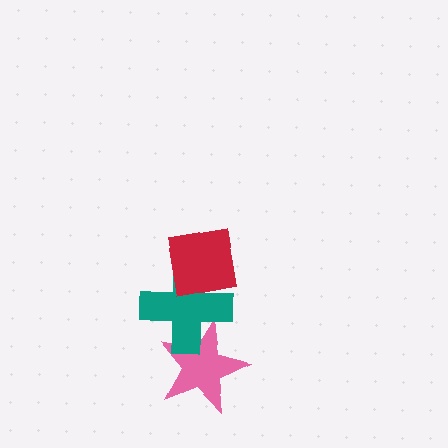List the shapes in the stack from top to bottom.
From top to bottom: the red square, the teal cross, the pink star.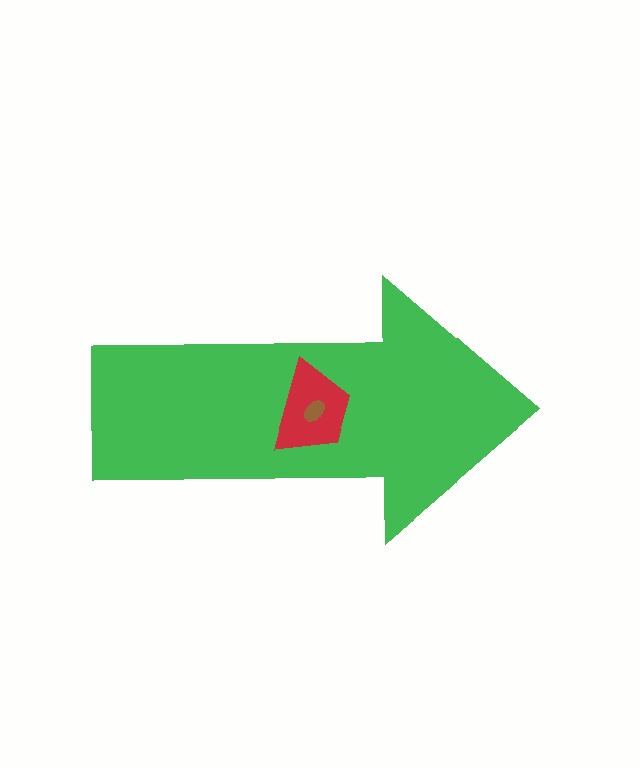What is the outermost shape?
The green arrow.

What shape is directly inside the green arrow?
The red trapezoid.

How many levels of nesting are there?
3.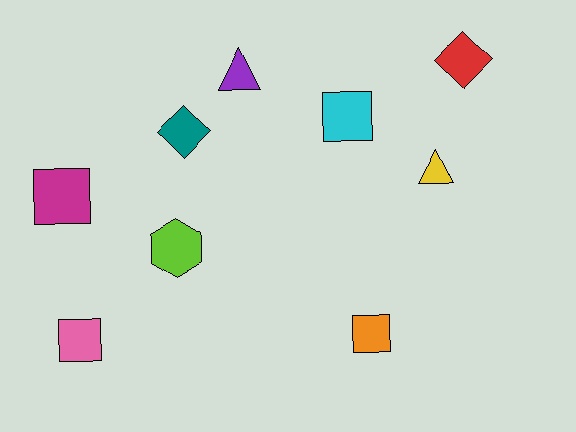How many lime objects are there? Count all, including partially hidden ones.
There is 1 lime object.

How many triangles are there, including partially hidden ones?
There are 2 triangles.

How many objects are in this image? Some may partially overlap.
There are 9 objects.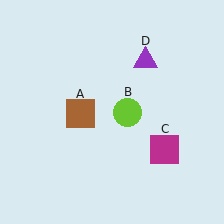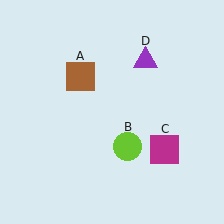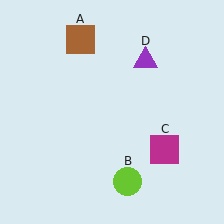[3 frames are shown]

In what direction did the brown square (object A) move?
The brown square (object A) moved up.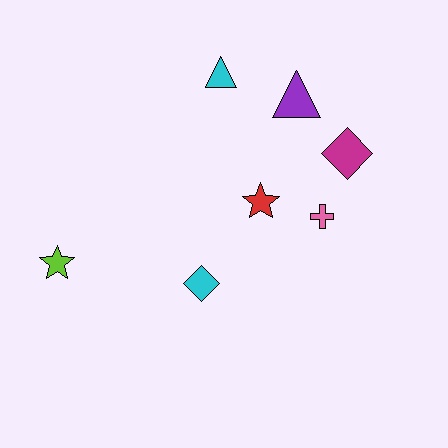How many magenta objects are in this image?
There is 1 magenta object.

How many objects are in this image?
There are 7 objects.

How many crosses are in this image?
There is 1 cross.